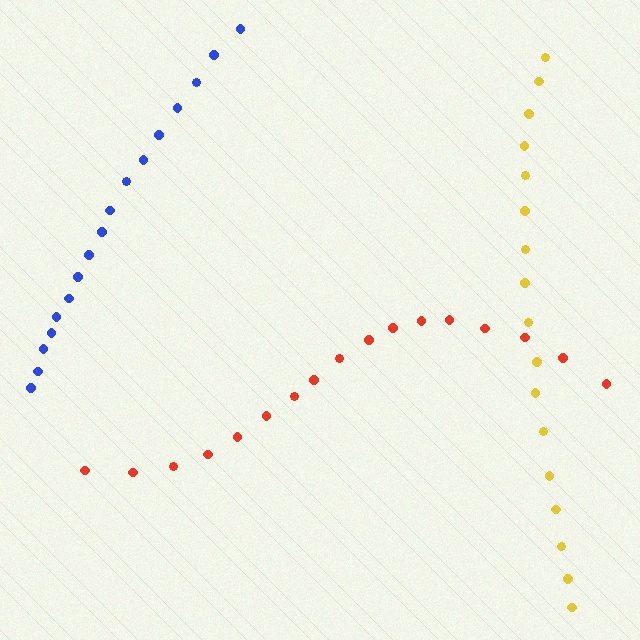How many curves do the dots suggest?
There are 3 distinct paths.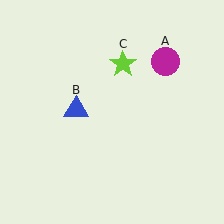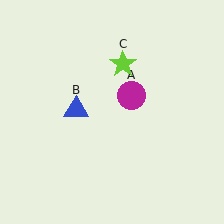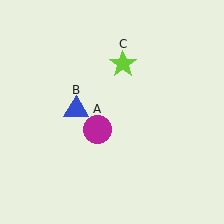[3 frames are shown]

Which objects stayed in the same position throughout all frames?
Blue triangle (object B) and lime star (object C) remained stationary.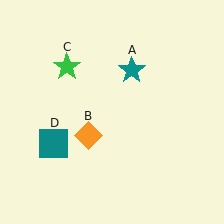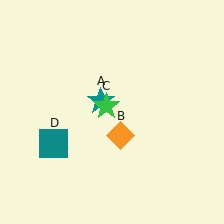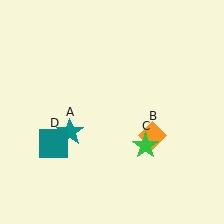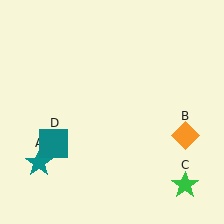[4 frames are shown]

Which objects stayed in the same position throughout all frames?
Teal square (object D) remained stationary.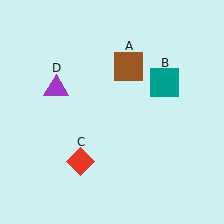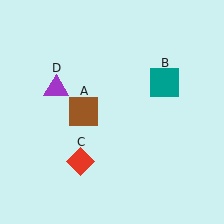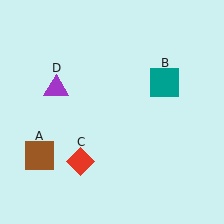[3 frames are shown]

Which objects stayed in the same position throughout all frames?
Teal square (object B) and red diamond (object C) and purple triangle (object D) remained stationary.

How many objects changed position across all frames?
1 object changed position: brown square (object A).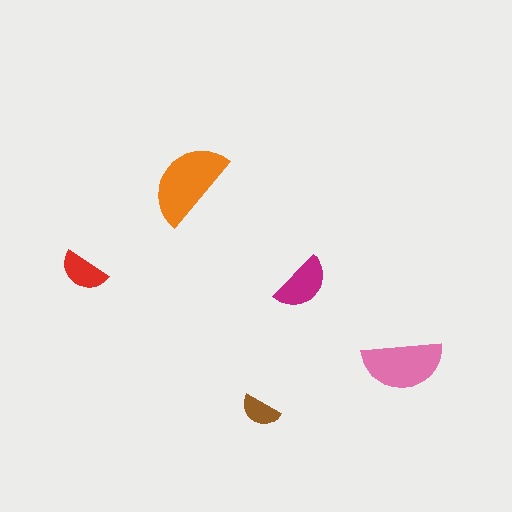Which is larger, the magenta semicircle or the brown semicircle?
The magenta one.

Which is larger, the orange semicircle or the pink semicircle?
The orange one.